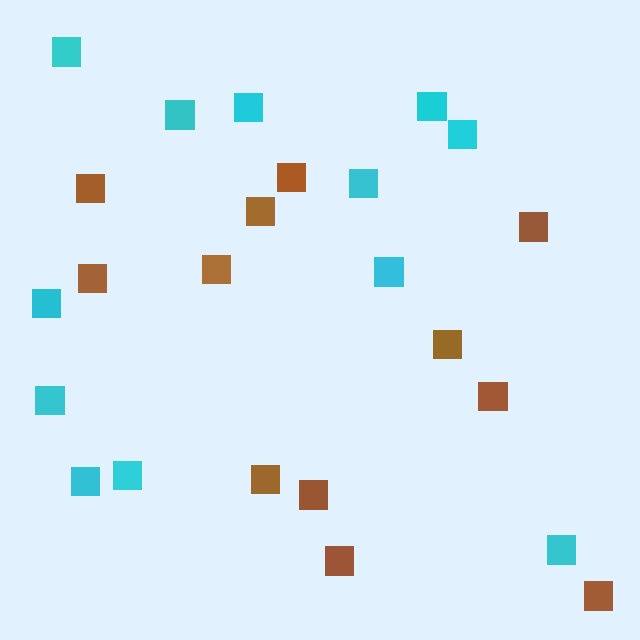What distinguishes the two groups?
There are 2 groups: one group of cyan squares (12) and one group of brown squares (12).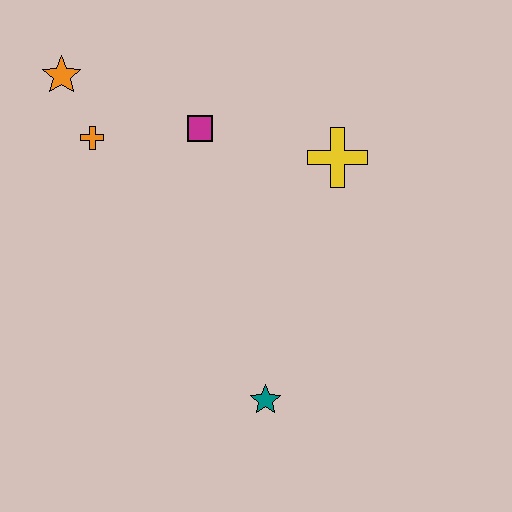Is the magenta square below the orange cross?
No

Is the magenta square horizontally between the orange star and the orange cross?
No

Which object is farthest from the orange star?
The teal star is farthest from the orange star.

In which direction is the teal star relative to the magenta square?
The teal star is below the magenta square.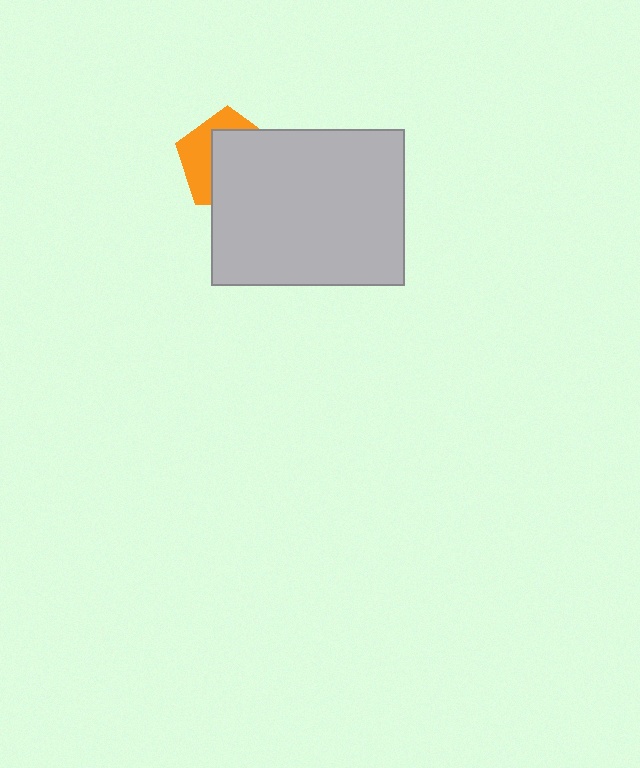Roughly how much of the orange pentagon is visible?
A small part of it is visible (roughly 39%).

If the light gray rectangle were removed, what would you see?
You would see the complete orange pentagon.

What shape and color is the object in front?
The object in front is a light gray rectangle.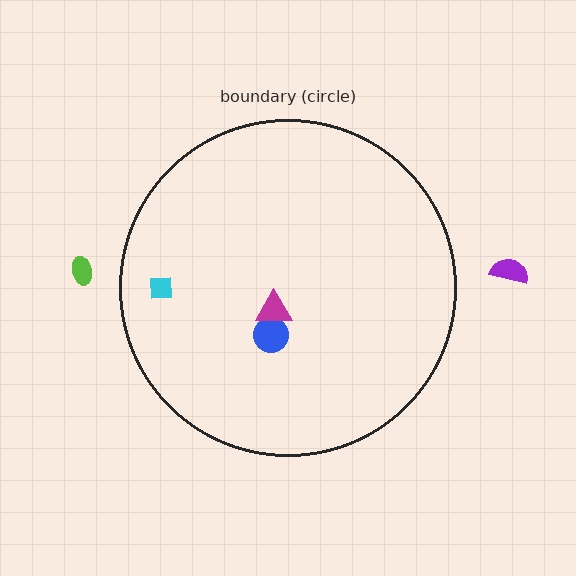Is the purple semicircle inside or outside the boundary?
Outside.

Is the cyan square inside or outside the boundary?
Inside.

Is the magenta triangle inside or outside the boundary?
Inside.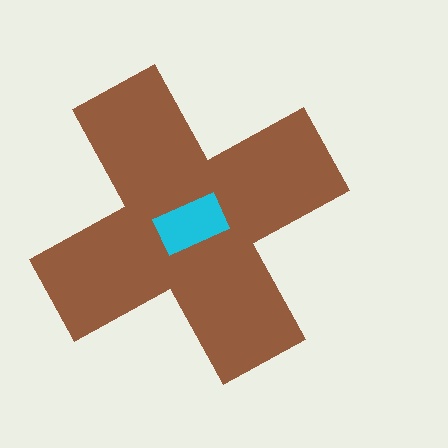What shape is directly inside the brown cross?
The cyan rectangle.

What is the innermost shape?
The cyan rectangle.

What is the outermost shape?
The brown cross.